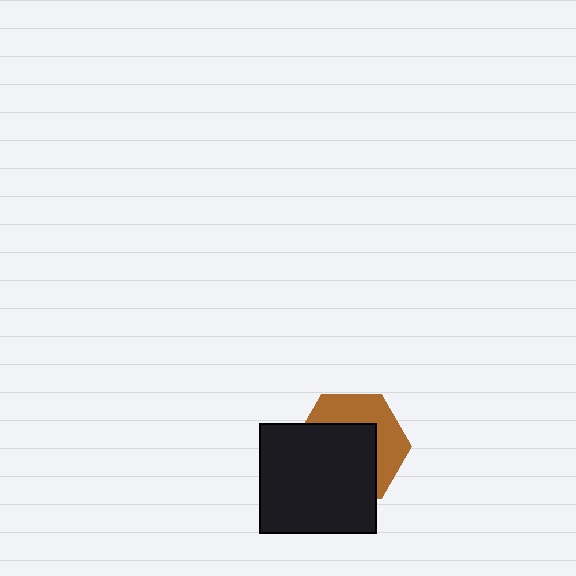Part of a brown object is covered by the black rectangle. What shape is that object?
It is a hexagon.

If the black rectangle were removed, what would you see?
You would see the complete brown hexagon.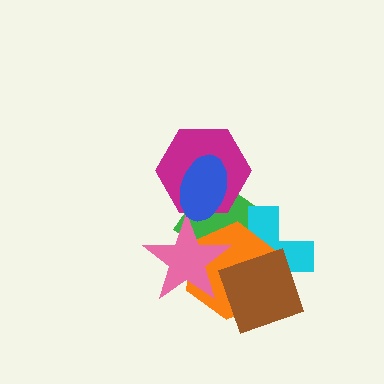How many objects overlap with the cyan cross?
4 objects overlap with the cyan cross.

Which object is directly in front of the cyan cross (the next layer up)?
The orange hexagon is directly in front of the cyan cross.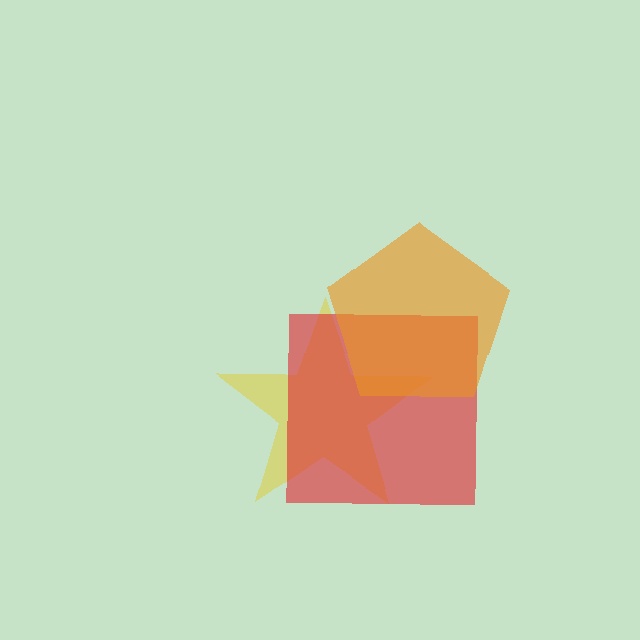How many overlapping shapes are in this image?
There are 3 overlapping shapes in the image.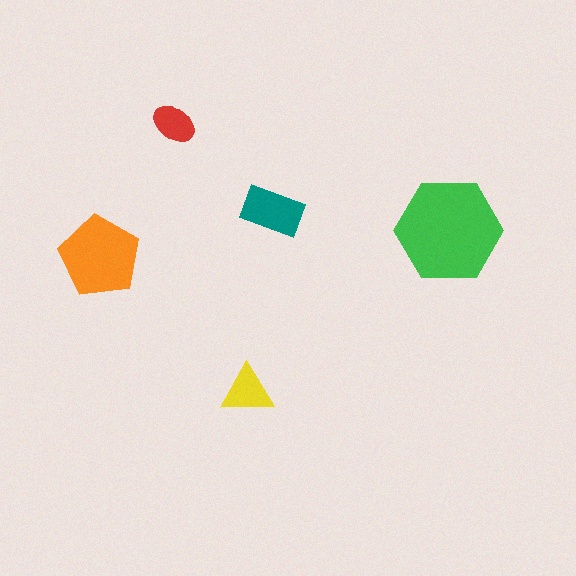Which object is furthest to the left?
The orange pentagon is leftmost.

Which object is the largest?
The green hexagon.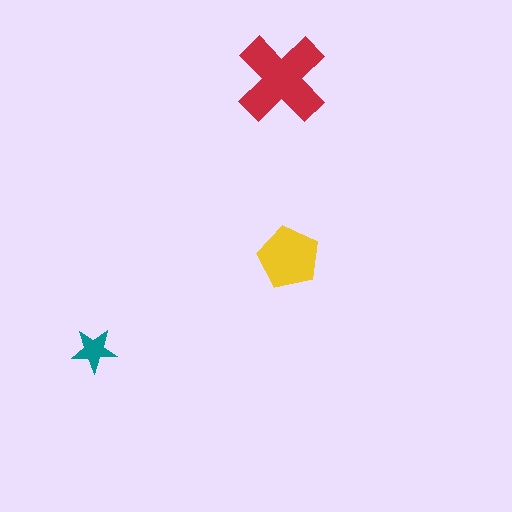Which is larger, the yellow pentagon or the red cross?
The red cross.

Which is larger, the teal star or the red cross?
The red cross.